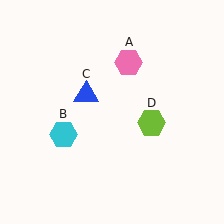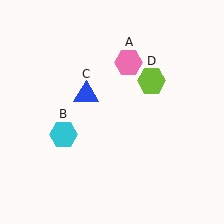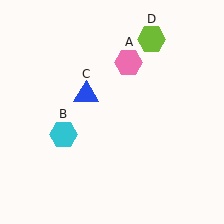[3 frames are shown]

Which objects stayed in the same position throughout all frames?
Pink hexagon (object A) and cyan hexagon (object B) and blue triangle (object C) remained stationary.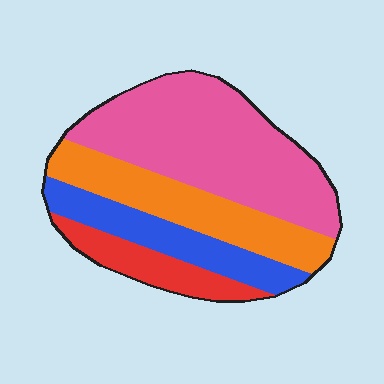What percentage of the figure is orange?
Orange takes up about one quarter (1/4) of the figure.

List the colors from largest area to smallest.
From largest to smallest: pink, orange, blue, red.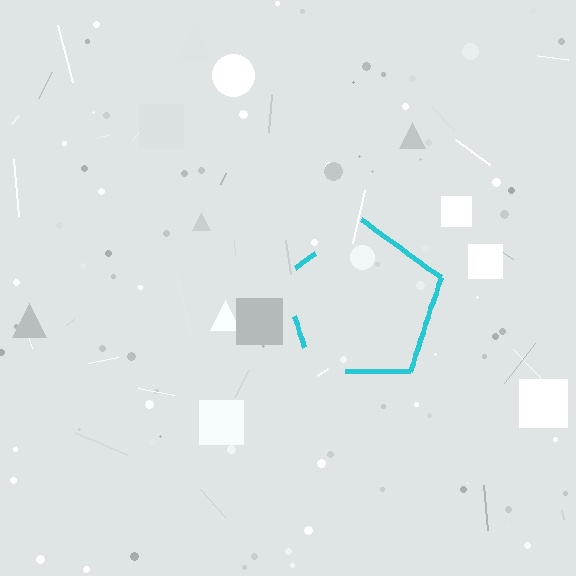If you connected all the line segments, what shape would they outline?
They would outline a pentagon.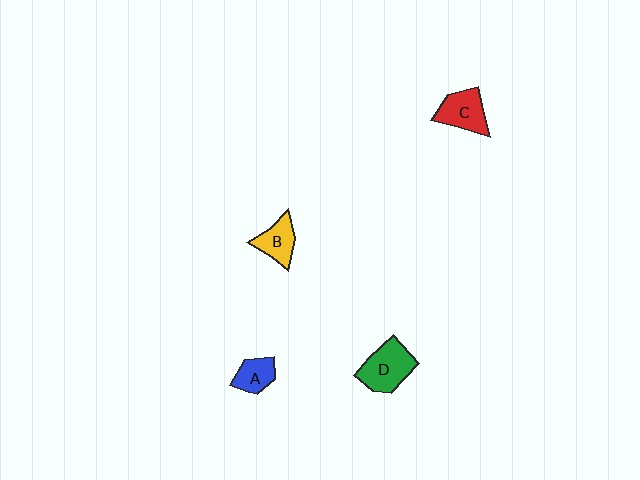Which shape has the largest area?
Shape D (green).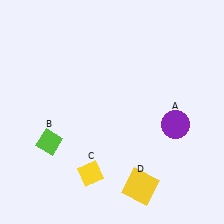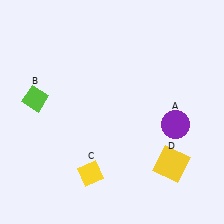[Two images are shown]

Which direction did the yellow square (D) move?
The yellow square (D) moved right.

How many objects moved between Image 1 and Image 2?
2 objects moved between the two images.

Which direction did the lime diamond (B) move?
The lime diamond (B) moved up.